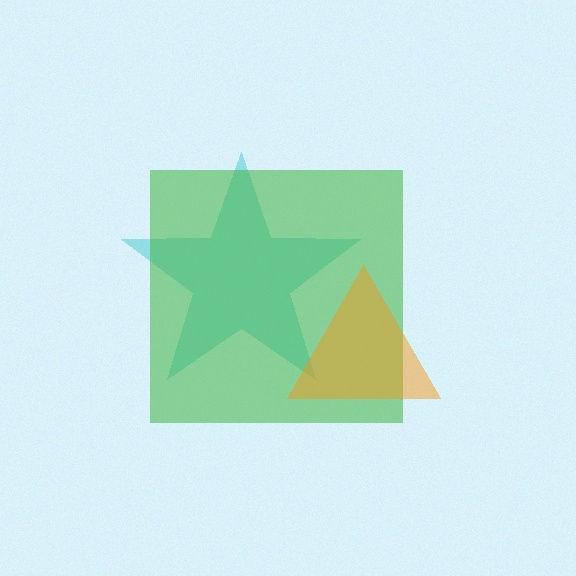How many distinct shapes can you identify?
There are 3 distinct shapes: a cyan star, a green square, an orange triangle.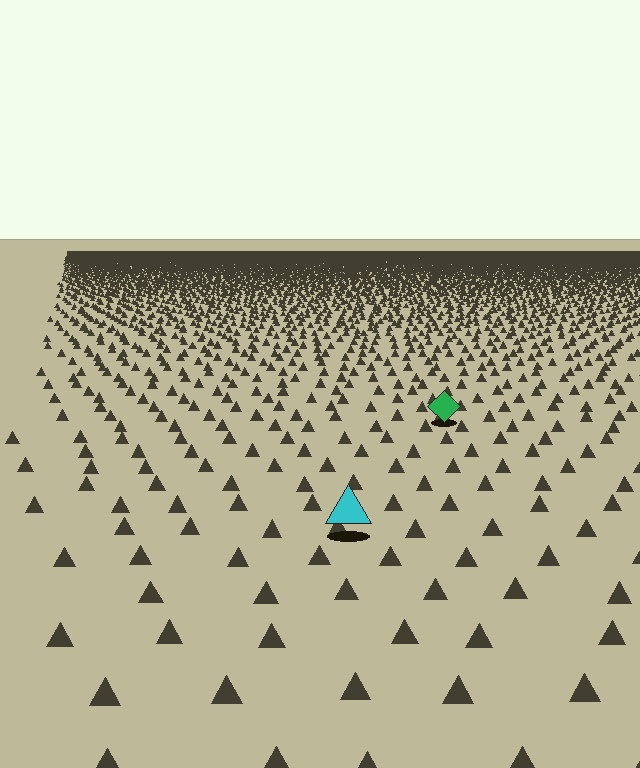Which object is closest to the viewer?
The cyan triangle is closest. The texture marks near it are larger and more spread out.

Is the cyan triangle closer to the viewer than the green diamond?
Yes. The cyan triangle is closer — you can tell from the texture gradient: the ground texture is coarser near it.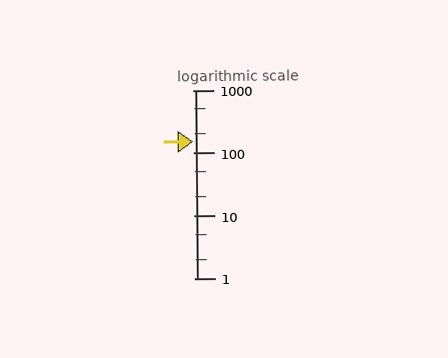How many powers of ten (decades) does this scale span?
The scale spans 3 decades, from 1 to 1000.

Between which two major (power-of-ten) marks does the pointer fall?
The pointer is between 100 and 1000.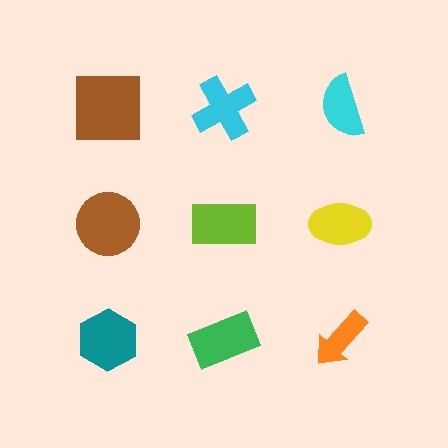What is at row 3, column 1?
A teal hexagon.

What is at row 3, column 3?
An orange arrow.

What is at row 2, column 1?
A brown circle.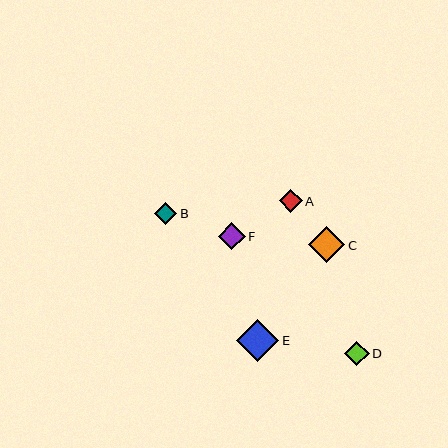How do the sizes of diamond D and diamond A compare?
Diamond D and diamond A are approximately the same size.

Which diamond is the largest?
Diamond E is the largest with a size of approximately 42 pixels.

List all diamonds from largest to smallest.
From largest to smallest: E, C, F, D, A, B.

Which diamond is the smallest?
Diamond B is the smallest with a size of approximately 23 pixels.